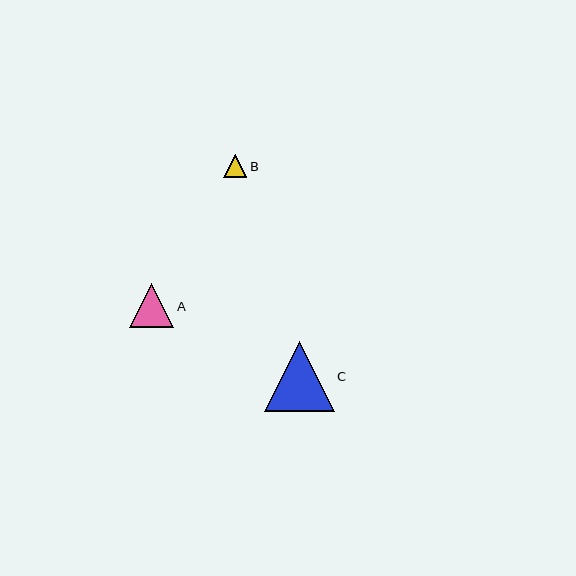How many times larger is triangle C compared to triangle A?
Triangle C is approximately 1.6 times the size of triangle A.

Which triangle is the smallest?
Triangle B is the smallest with a size of approximately 23 pixels.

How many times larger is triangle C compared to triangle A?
Triangle C is approximately 1.6 times the size of triangle A.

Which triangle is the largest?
Triangle C is the largest with a size of approximately 70 pixels.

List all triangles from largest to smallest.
From largest to smallest: C, A, B.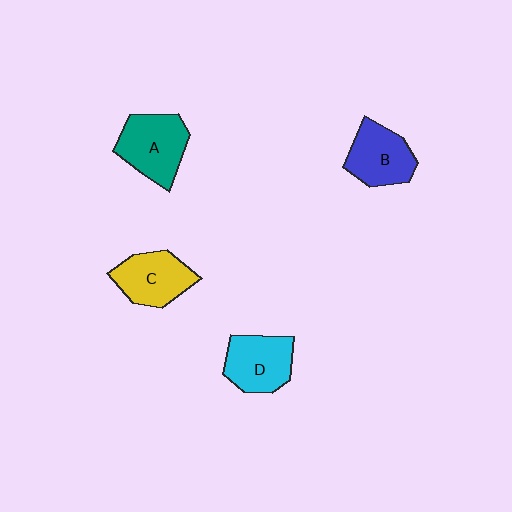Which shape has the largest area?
Shape A (teal).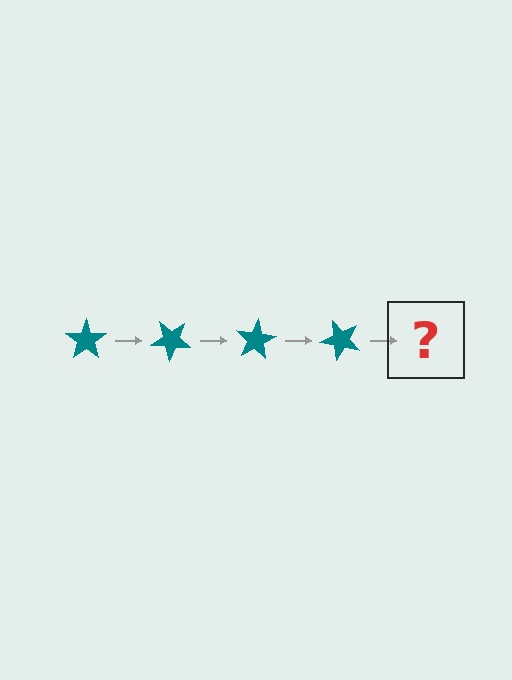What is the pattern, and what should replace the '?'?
The pattern is that the star rotates 40 degrees each step. The '?' should be a teal star rotated 160 degrees.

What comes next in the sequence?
The next element should be a teal star rotated 160 degrees.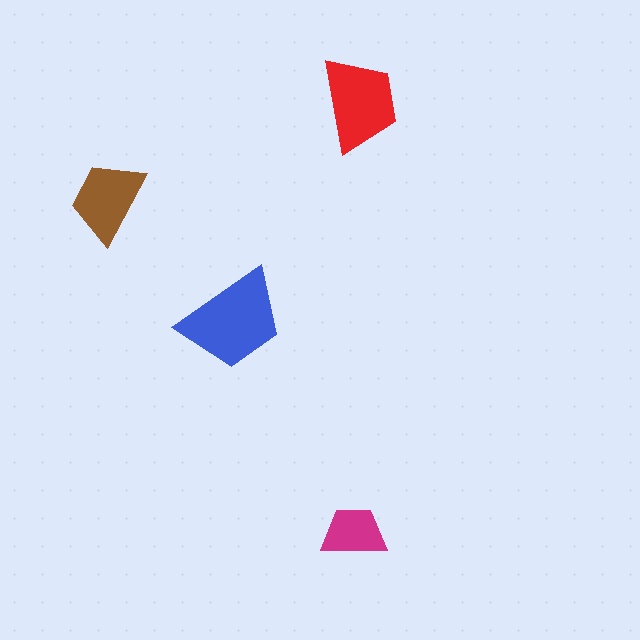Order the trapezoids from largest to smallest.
the blue one, the red one, the brown one, the magenta one.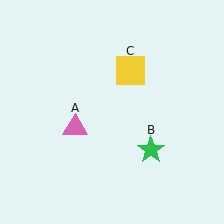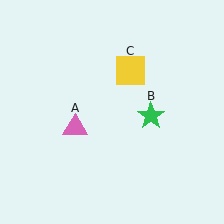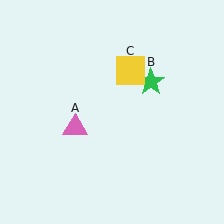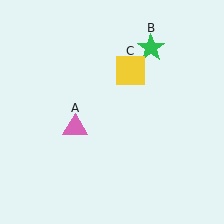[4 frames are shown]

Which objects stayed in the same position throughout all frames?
Pink triangle (object A) and yellow square (object C) remained stationary.